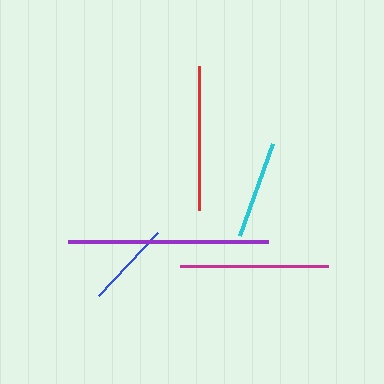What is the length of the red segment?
The red segment is approximately 144 pixels long.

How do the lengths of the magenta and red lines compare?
The magenta and red lines are approximately the same length.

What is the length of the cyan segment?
The cyan segment is approximately 98 pixels long.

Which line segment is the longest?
The purple line is the longest at approximately 200 pixels.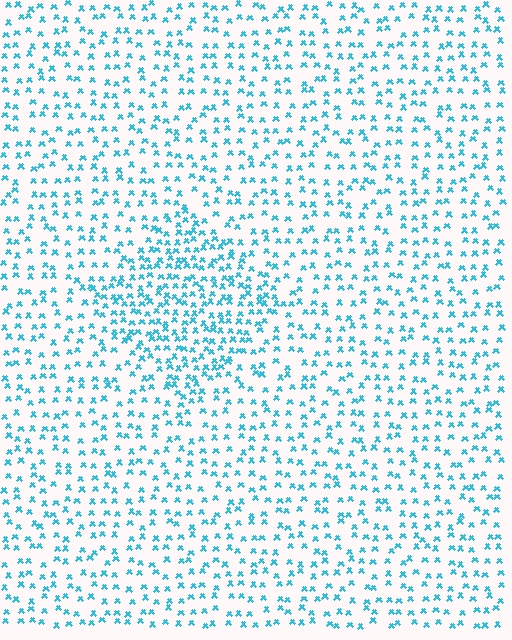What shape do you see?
I see a diamond.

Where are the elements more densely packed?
The elements are more densely packed inside the diamond boundary.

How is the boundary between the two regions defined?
The boundary is defined by a change in element density (approximately 1.9x ratio). All elements are the same color, size, and shape.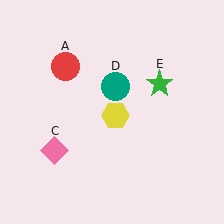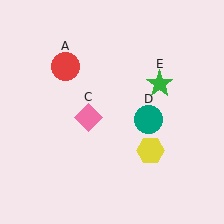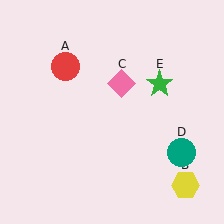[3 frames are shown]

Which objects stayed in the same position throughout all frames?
Red circle (object A) and green star (object E) remained stationary.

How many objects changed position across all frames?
3 objects changed position: yellow hexagon (object B), pink diamond (object C), teal circle (object D).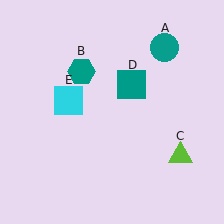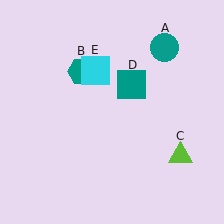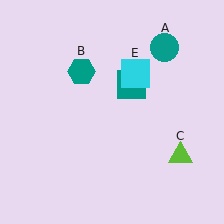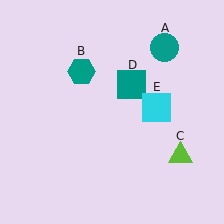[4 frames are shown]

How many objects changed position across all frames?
1 object changed position: cyan square (object E).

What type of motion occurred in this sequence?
The cyan square (object E) rotated clockwise around the center of the scene.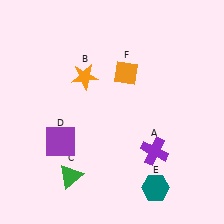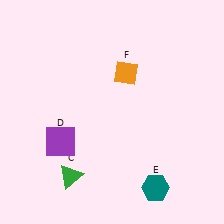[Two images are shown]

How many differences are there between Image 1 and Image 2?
There are 2 differences between the two images.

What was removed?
The orange star (B), the purple cross (A) were removed in Image 2.